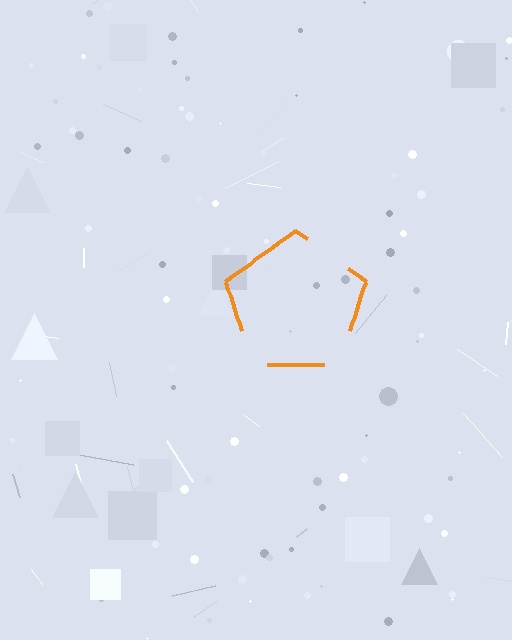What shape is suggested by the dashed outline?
The dashed outline suggests a pentagon.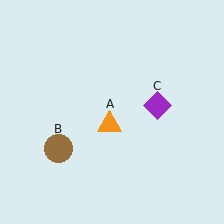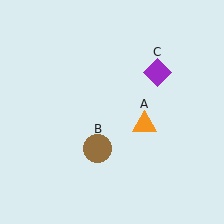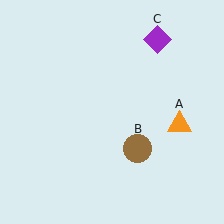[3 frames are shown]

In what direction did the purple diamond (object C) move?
The purple diamond (object C) moved up.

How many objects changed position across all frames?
3 objects changed position: orange triangle (object A), brown circle (object B), purple diamond (object C).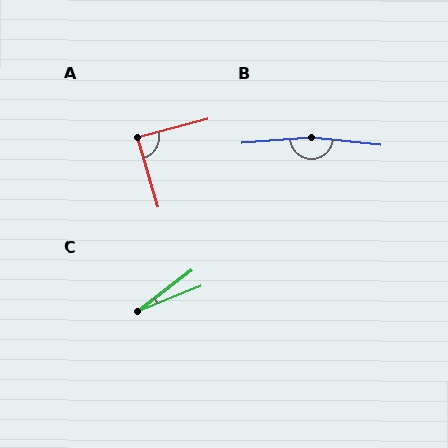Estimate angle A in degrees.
Approximately 88 degrees.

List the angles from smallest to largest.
C (15°), A (88°), B (169°).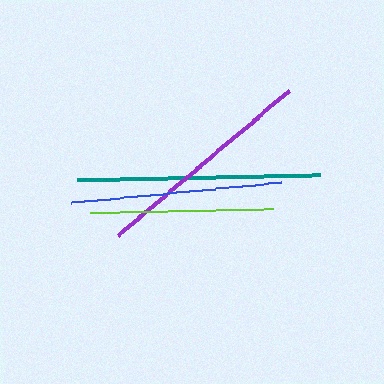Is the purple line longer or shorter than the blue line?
The purple line is longer than the blue line.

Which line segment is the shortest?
The lime line is the shortest at approximately 183 pixels.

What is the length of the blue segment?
The blue segment is approximately 210 pixels long.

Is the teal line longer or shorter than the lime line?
The teal line is longer than the lime line.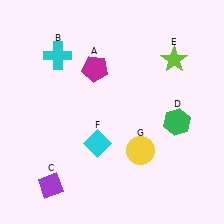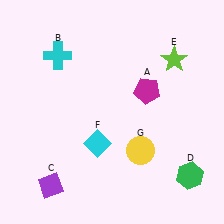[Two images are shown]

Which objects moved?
The objects that moved are: the magenta pentagon (A), the green hexagon (D).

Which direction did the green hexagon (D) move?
The green hexagon (D) moved down.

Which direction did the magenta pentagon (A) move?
The magenta pentagon (A) moved right.